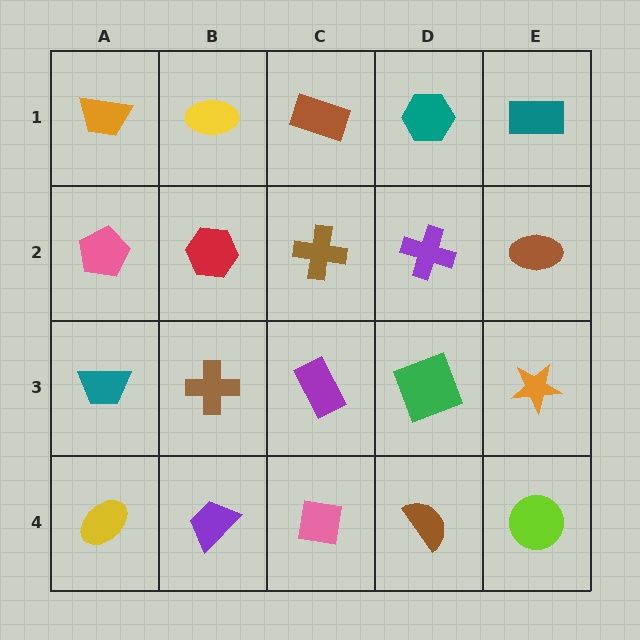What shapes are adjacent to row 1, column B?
A red hexagon (row 2, column B), an orange trapezoid (row 1, column A), a brown rectangle (row 1, column C).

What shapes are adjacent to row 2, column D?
A teal hexagon (row 1, column D), a green square (row 3, column D), a brown cross (row 2, column C), a brown ellipse (row 2, column E).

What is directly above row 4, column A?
A teal trapezoid.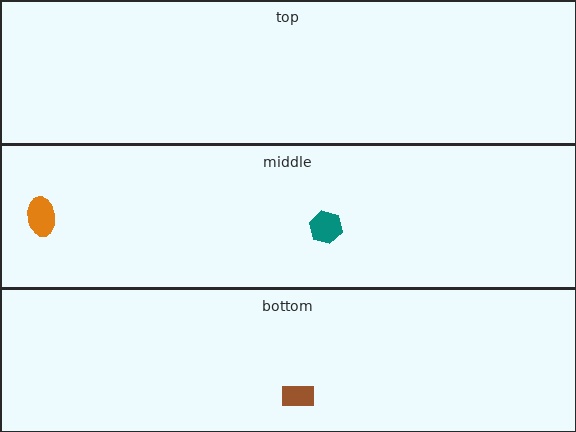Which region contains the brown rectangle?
The bottom region.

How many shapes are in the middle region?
2.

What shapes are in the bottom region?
The brown rectangle.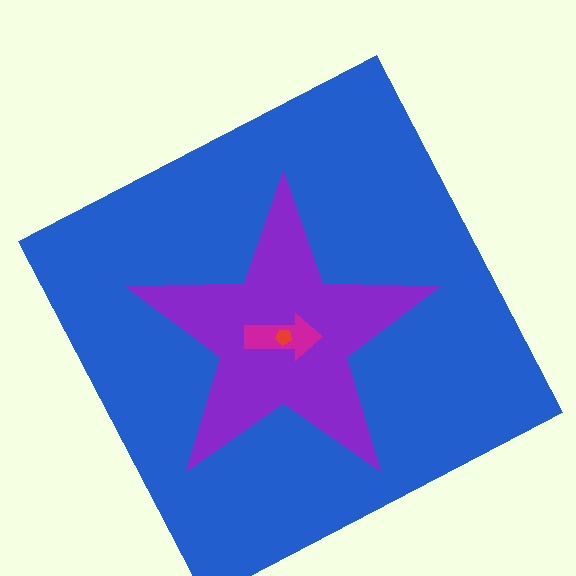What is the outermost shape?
The blue square.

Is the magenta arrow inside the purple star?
Yes.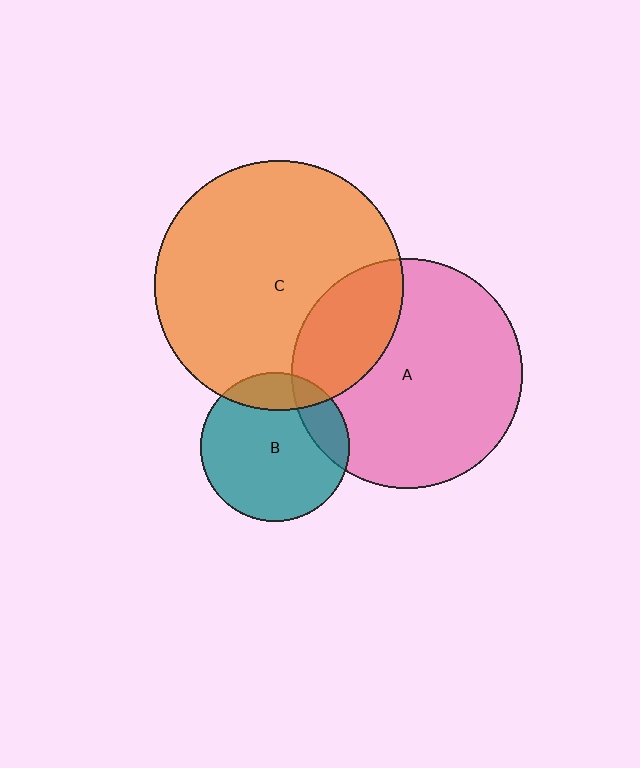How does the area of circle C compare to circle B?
Approximately 2.8 times.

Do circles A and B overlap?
Yes.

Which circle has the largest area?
Circle C (orange).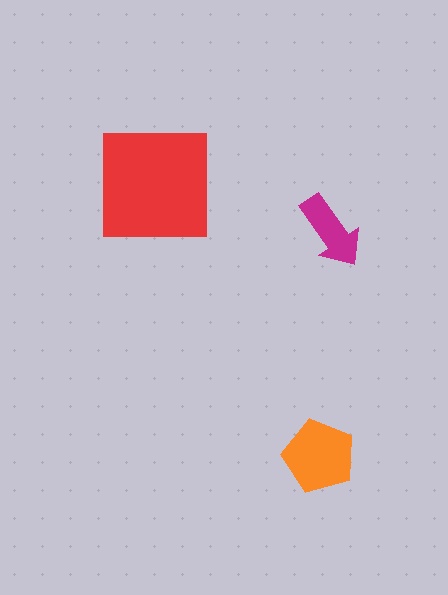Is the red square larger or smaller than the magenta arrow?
Larger.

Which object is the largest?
The red square.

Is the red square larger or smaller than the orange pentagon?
Larger.